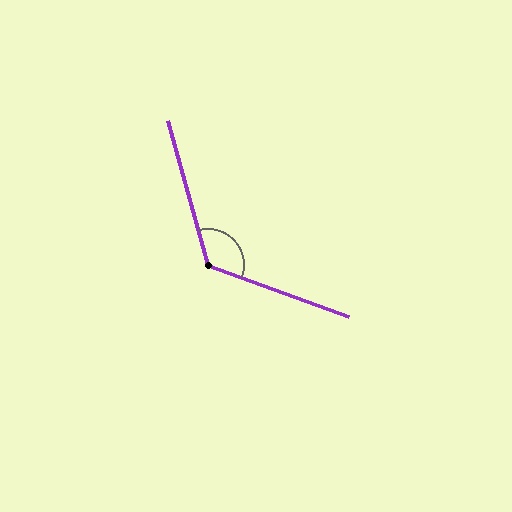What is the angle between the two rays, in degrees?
Approximately 125 degrees.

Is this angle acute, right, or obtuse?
It is obtuse.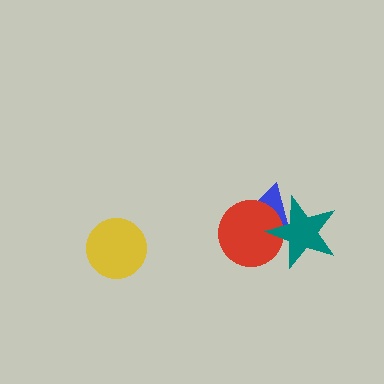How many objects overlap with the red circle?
2 objects overlap with the red circle.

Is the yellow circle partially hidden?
No, no other shape covers it.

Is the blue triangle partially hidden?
Yes, it is partially covered by another shape.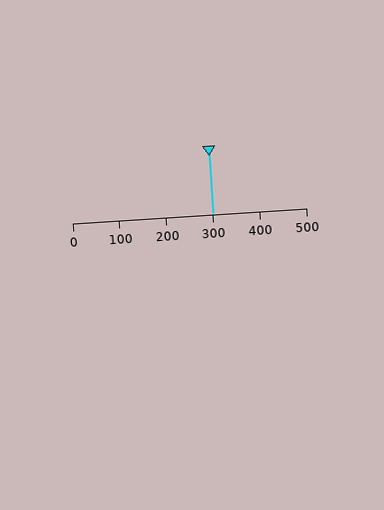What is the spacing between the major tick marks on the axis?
The major ticks are spaced 100 apart.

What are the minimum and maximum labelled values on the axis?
The axis runs from 0 to 500.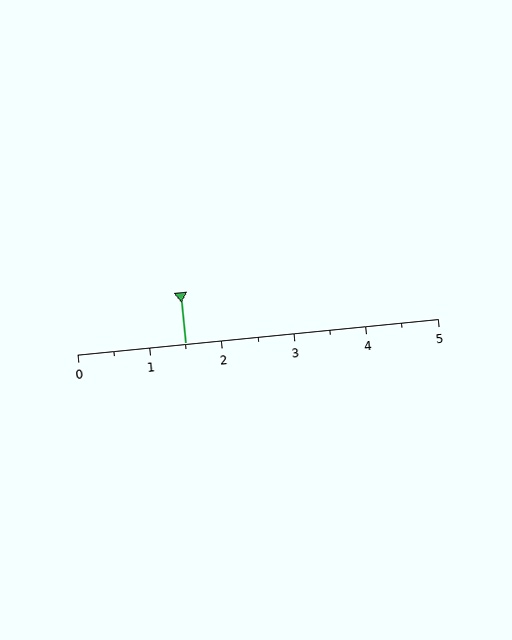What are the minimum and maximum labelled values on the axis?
The axis runs from 0 to 5.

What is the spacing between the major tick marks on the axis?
The major ticks are spaced 1 apart.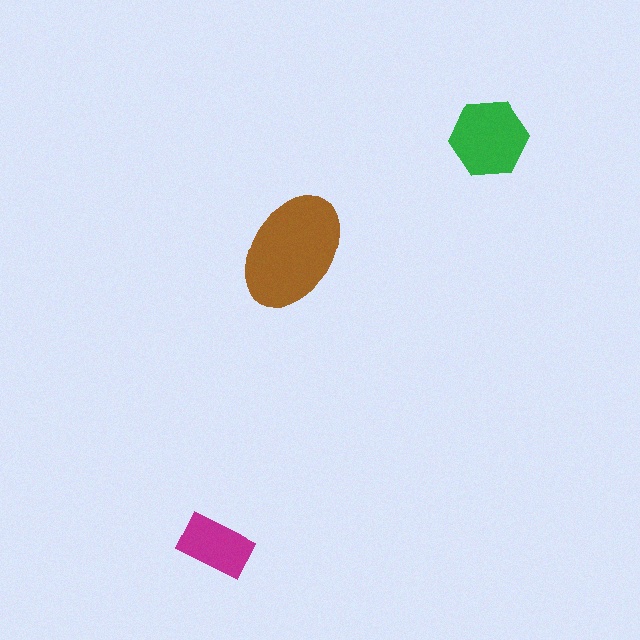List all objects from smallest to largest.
The magenta rectangle, the green hexagon, the brown ellipse.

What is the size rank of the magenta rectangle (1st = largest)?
3rd.